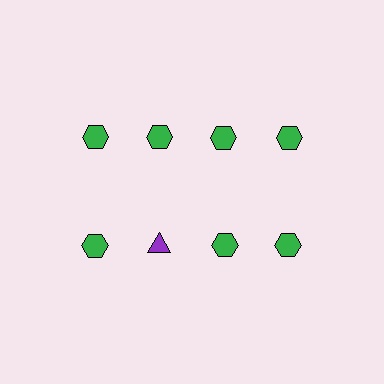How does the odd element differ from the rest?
It differs in both color (purple instead of green) and shape (triangle instead of hexagon).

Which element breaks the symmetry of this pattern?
The purple triangle in the second row, second from left column breaks the symmetry. All other shapes are green hexagons.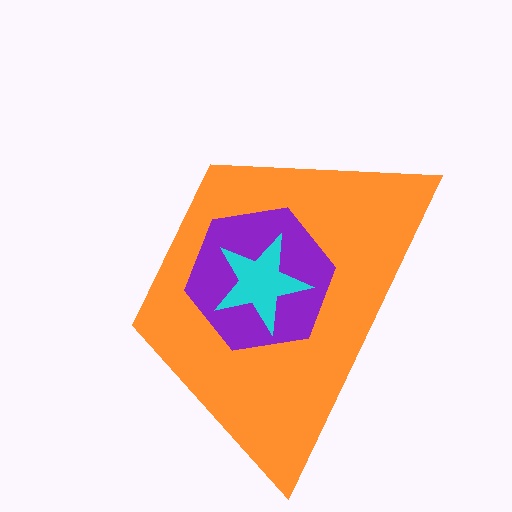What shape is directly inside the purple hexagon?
The cyan star.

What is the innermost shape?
The cyan star.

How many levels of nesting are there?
3.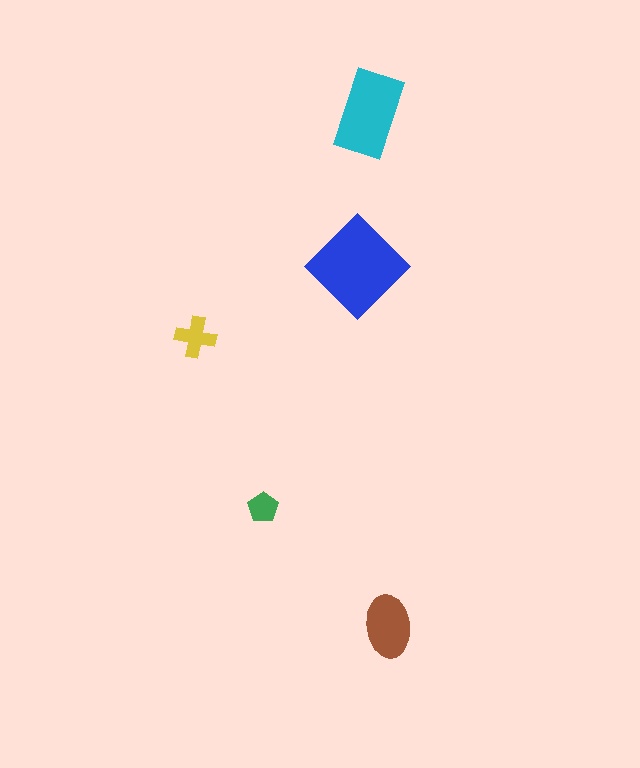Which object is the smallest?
The green pentagon.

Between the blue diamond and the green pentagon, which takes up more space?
The blue diamond.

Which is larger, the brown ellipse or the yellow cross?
The brown ellipse.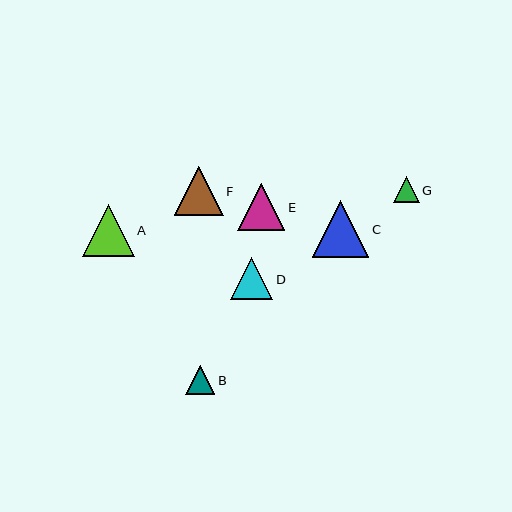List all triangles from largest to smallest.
From largest to smallest: C, A, F, E, D, B, G.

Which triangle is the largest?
Triangle C is the largest with a size of approximately 56 pixels.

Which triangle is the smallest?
Triangle G is the smallest with a size of approximately 26 pixels.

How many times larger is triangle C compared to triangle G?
Triangle C is approximately 2.2 times the size of triangle G.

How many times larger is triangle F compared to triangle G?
Triangle F is approximately 1.9 times the size of triangle G.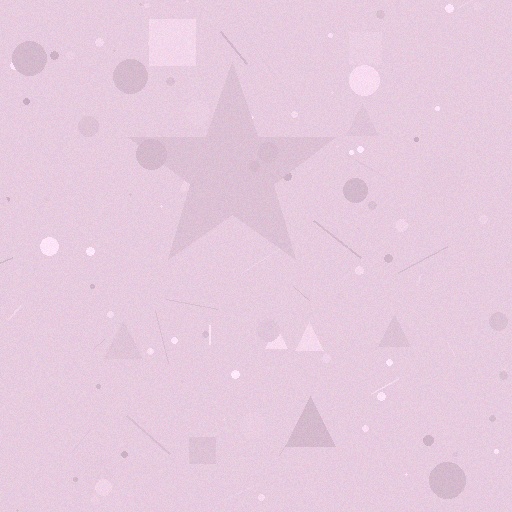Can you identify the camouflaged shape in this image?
The camouflaged shape is a star.